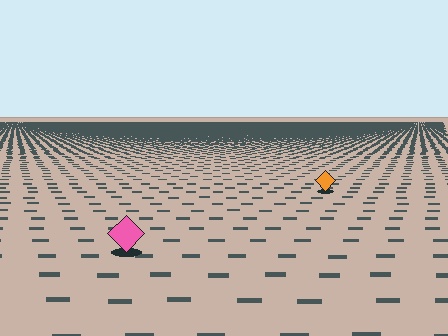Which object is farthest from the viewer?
The orange diamond is farthest from the viewer. It appears smaller and the ground texture around it is denser.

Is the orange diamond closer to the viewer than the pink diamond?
No. The pink diamond is closer — you can tell from the texture gradient: the ground texture is coarser near it.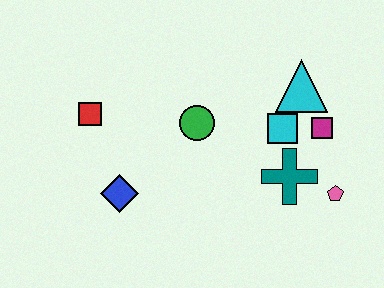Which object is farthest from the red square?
The pink pentagon is farthest from the red square.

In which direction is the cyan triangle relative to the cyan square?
The cyan triangle is above the cyan square.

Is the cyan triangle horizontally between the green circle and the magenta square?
Yes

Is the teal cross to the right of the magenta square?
No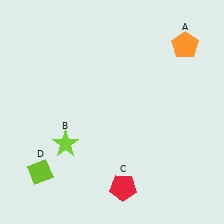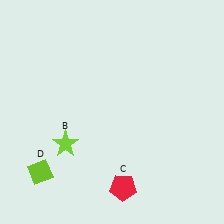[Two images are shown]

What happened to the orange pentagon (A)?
The orange pentagon (A) was removed in Image 2. It was in the top-right area of Image 1.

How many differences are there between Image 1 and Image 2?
There is 1 difference between the two images.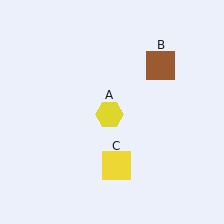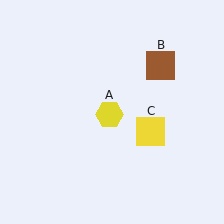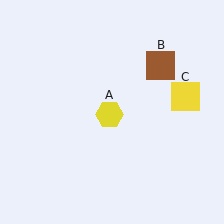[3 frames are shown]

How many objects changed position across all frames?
1 object changed position: yellow square (object C).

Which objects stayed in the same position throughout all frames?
Yellow hexagon (object A) and brown square (object B) remained stationary.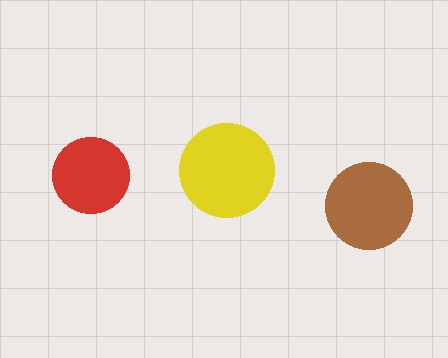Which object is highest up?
The yellow circle is topmost.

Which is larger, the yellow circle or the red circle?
The yellow one.